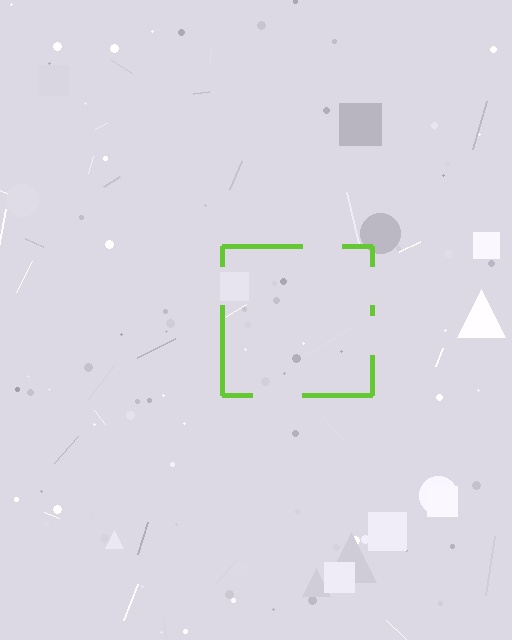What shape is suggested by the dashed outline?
The dashed outline suggests a square.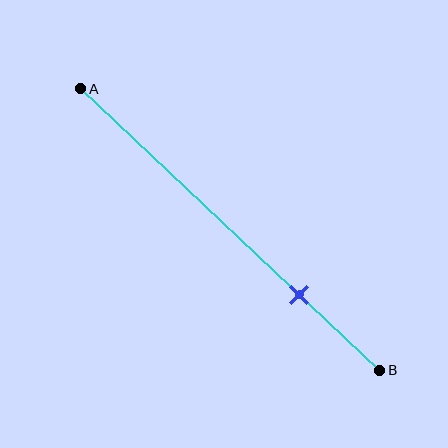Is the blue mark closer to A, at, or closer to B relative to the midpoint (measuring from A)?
The blue mark is closer to point B than the midpoint of segment AB.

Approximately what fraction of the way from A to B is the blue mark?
The blue mark is approximately 75% of the way from A to B.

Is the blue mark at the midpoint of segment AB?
No, the mark is at about 75% from A, not at the 50% midpoint.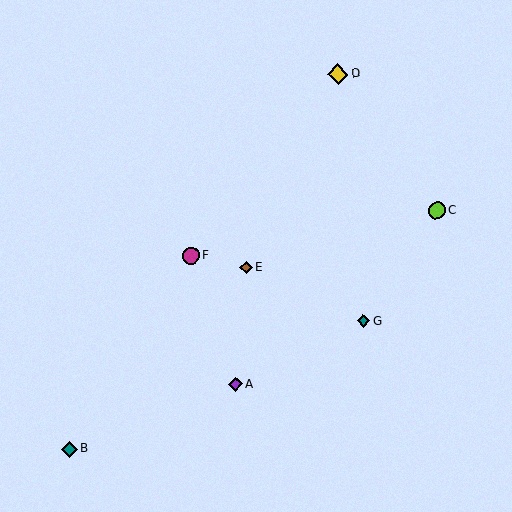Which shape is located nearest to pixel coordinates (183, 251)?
The magenta circle (labeled F) at (191, 255) is nearest to that location.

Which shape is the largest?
The yellow diamond (labeled D) is the largest.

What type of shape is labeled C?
Shape C is a lime circle.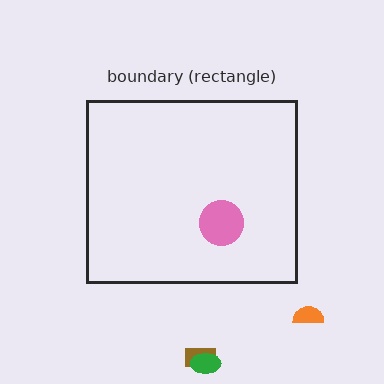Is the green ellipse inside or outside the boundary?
Outside.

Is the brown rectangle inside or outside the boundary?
Outside.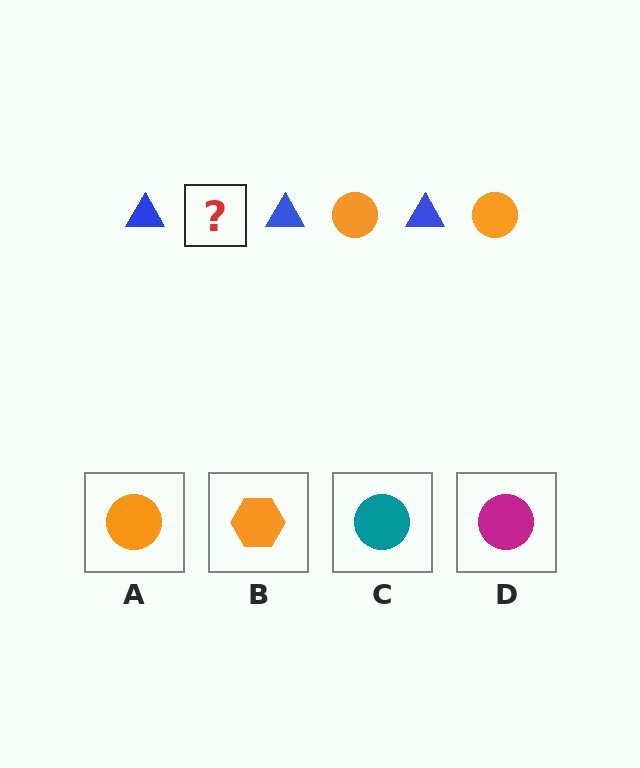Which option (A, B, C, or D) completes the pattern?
A.